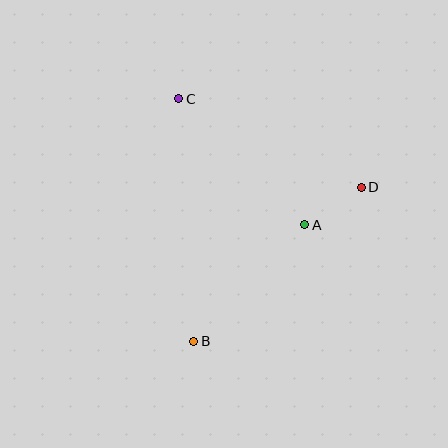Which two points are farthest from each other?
Points B and C are farthest from each other.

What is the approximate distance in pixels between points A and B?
The distance between A and B is approximately 161 pixels.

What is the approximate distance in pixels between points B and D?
The distance between B and D is approximately 228 pixels.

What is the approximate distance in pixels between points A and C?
The distance between A and C is approximately 178 pixels.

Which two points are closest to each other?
Points A and D are closest to each other.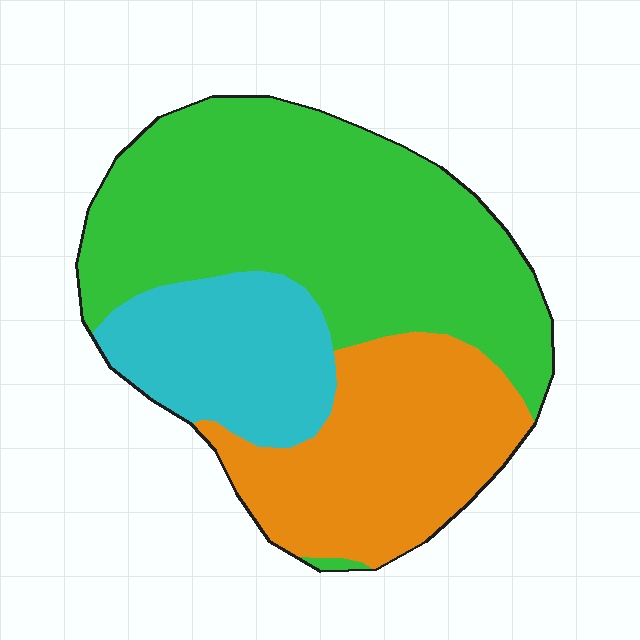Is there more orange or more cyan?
Orange.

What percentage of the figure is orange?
Orange covers roughly 30% of the figure.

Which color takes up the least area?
Cyan, at roughly 20%.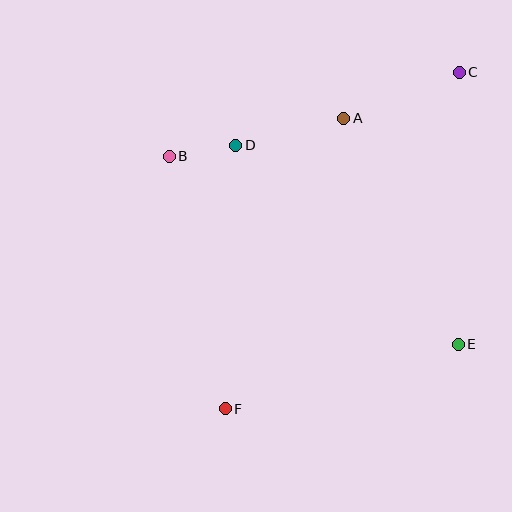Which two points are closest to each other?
Points B and D are closest to each other.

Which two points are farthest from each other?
Points C and F are farthest from each other.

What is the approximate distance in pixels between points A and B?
The distance between A and B is approximately 179 pixels.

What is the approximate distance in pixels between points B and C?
The distance between B and C is approximately 302 pixels.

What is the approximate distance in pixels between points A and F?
The distance between A and F is approximately 314 pixels.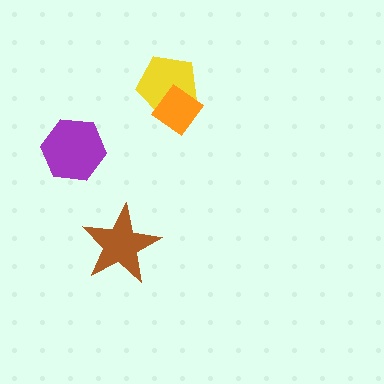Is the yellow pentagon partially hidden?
Yes, it is partially covered by another shape.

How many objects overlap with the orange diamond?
1 object overlaps with the orange diamond.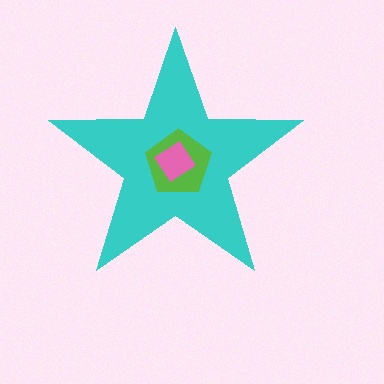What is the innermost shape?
The pink diamond.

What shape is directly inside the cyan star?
The lime pentagon.